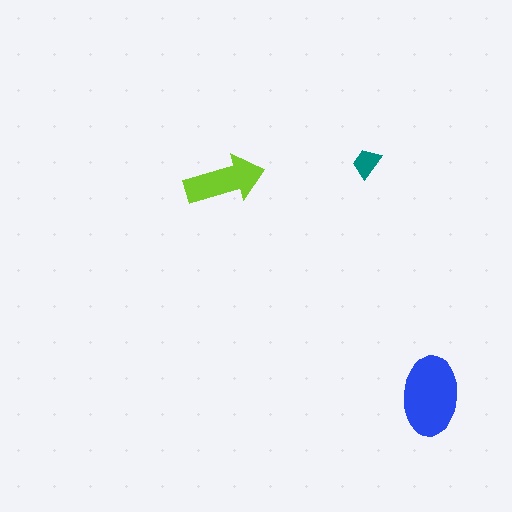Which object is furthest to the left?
The lime arrow is leftmost.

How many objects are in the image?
There are 3 objects in the image.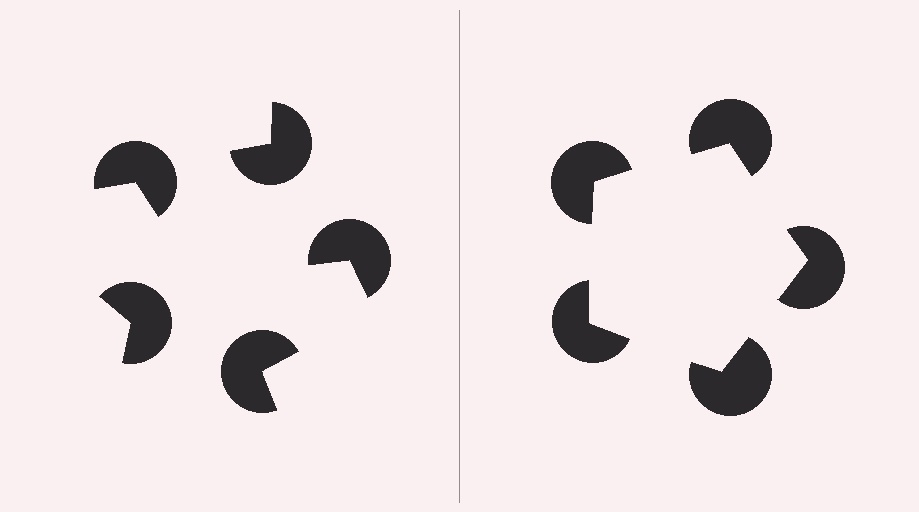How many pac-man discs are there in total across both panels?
10 — 5 on each side.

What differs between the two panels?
The pac-man discs are positioned identically on both sides; only the wedge orientations differ. On the right they align to a pentagon; on the left they are misaligned.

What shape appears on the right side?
An illusory pentagon.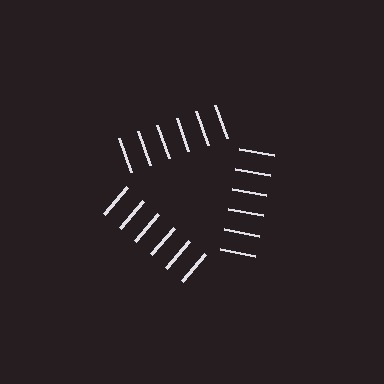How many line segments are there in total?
18 — 6 along each of the 3 edges.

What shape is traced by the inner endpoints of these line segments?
An illusory triangle — the line segments terminate on its edges but no continuous stroke is drawn.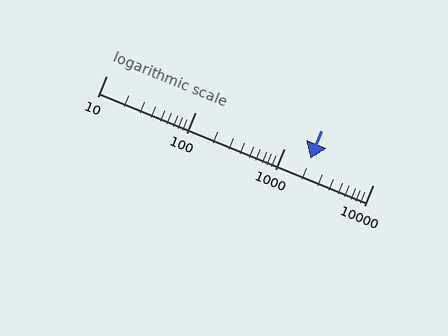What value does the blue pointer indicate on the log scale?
The pointer indicates approximately 2000.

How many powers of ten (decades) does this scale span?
The scale spans 3 decades, from 10 to 10000.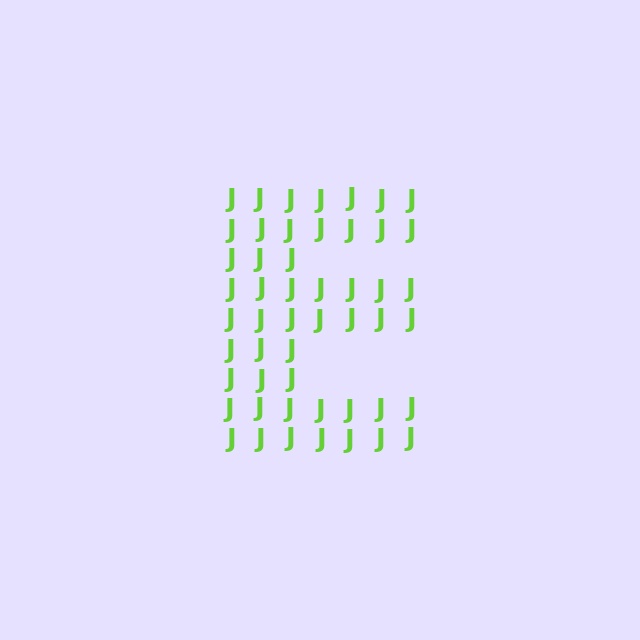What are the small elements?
The small elements are letter J's.